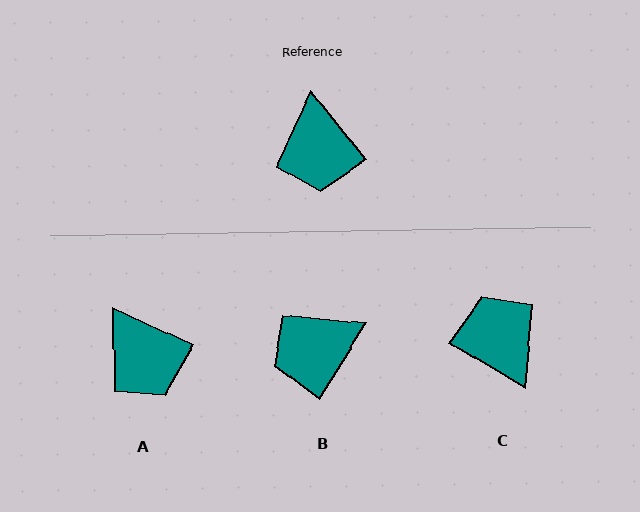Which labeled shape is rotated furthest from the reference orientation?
C, about 159 degrees away.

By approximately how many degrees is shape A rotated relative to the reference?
Approximately 26 degrees counter-clockwise.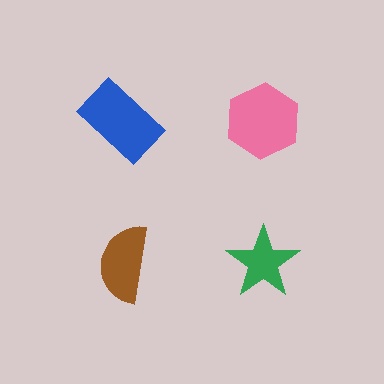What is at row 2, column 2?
A green star.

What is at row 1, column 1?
A blue rectangle.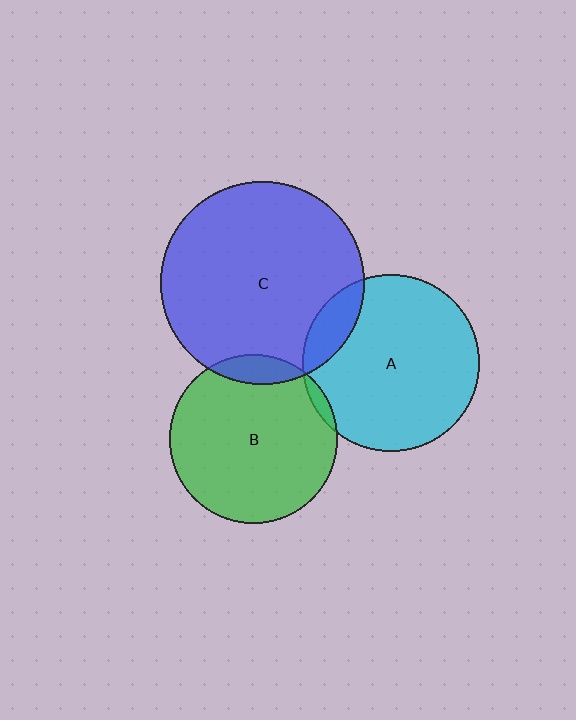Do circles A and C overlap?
Yes.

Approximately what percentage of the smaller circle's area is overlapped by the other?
Approximately 10%.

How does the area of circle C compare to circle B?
Approximately 1.5 times.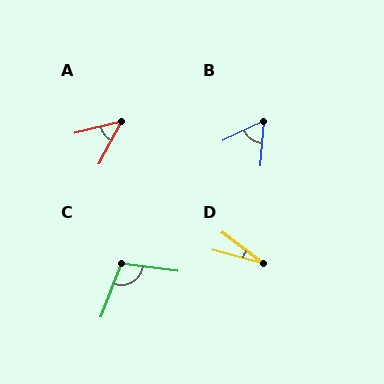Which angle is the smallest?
D, at approximately 22 degrees.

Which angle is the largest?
C, at approximately 103 degrees.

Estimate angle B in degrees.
Approximately 60 degrees.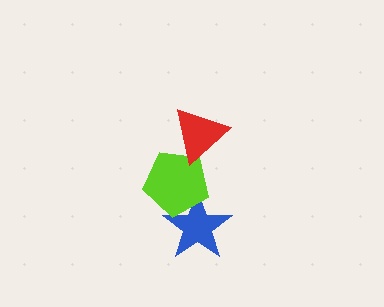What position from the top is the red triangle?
The red triangle is 1st from the top.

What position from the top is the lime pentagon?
The lime pentagon is 2nd from the top.